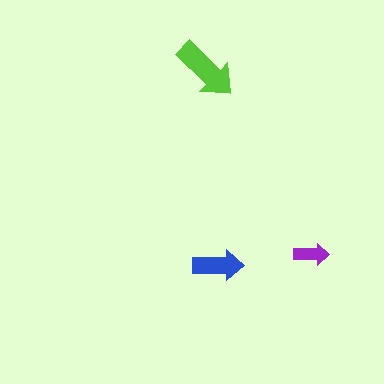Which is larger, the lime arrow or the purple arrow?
The lime one.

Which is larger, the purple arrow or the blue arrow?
The blue one.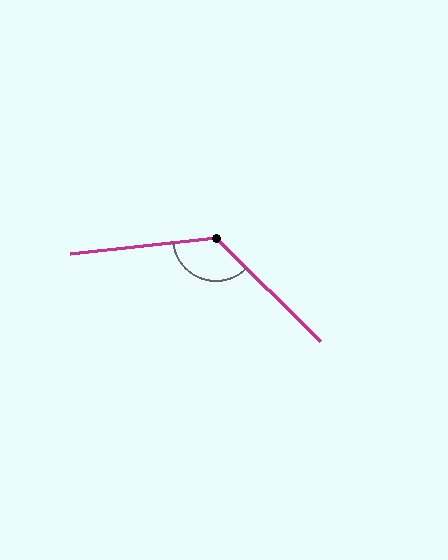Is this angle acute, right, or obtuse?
It is obtuse.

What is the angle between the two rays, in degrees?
Approximately 129 degrees.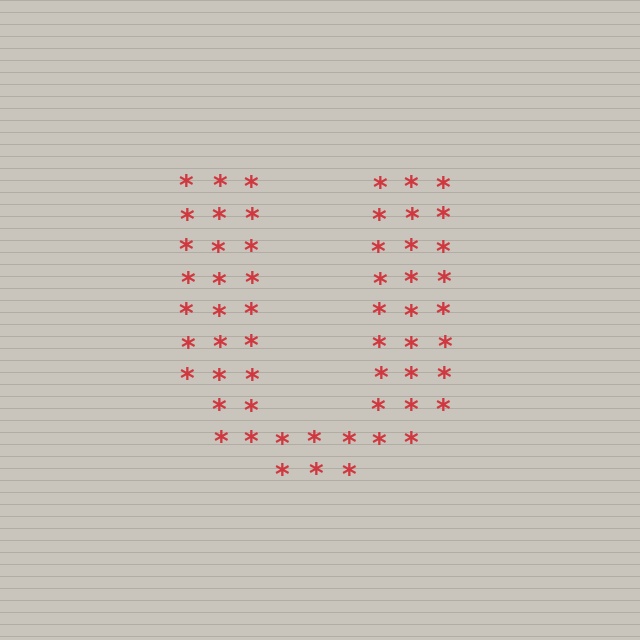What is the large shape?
The large shape is the letter U.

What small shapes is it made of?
It is made of small asterisks.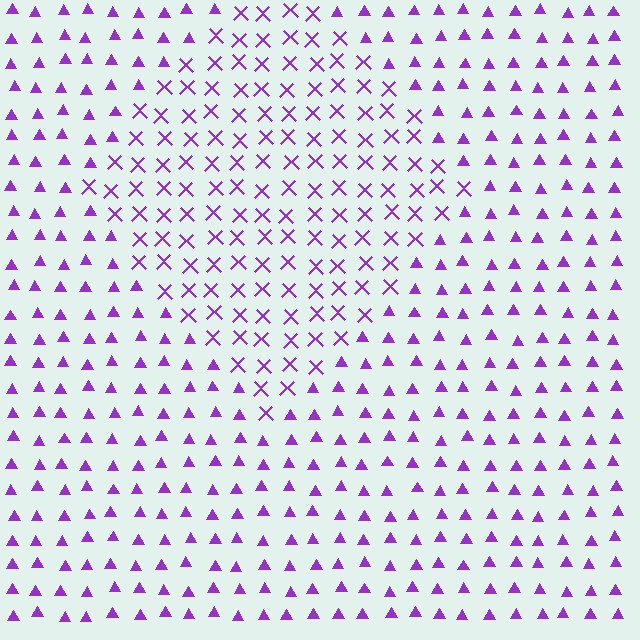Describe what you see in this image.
The image is filled with small purple elements arranged in a uniform grid. A diamond-shaped region contains X marks, while the surrounding area contains triangles. The boundary is defined purely by the change in element shape.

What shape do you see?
I see a diamond.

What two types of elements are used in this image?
The image uses X marks inside the diamond region and triangles outside it.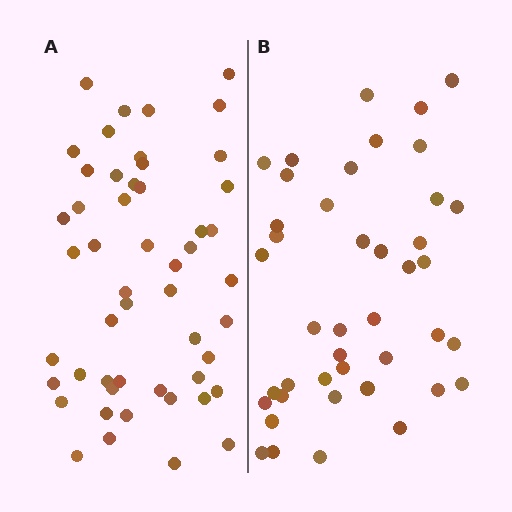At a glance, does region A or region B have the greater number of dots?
Region A (the left region) has more dots.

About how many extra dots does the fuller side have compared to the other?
Region A has roughly 8 or so more dots than region B.